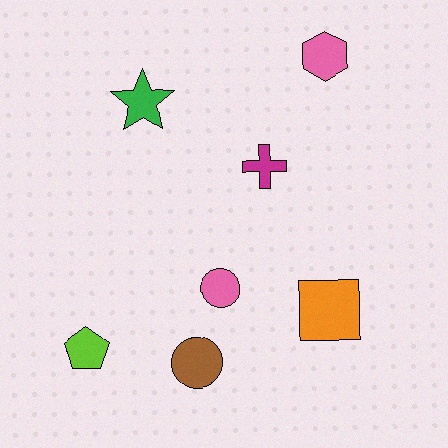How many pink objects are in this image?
There are 2 pink objects.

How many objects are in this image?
There are 7 objects.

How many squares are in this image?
There is 1 square.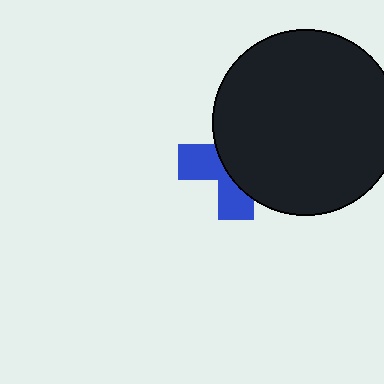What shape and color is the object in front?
The object in front is a black circle.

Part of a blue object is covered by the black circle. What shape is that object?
It is a cross.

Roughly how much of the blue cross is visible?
A small part of it is visible (roughly 39%).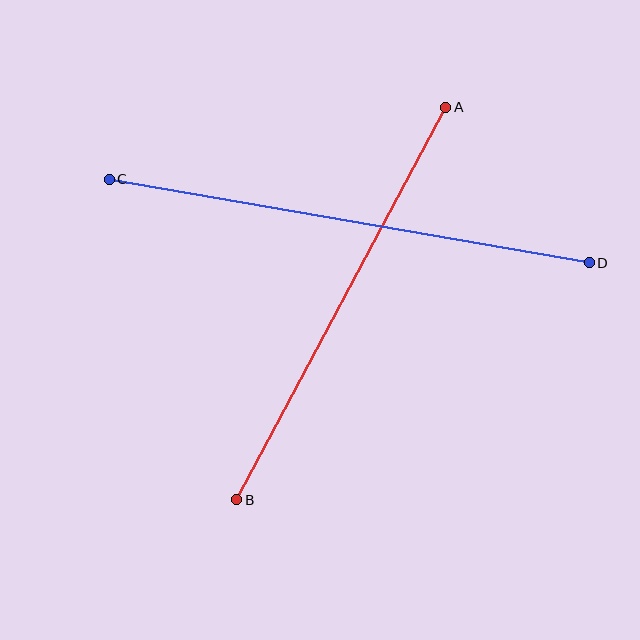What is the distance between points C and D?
The distance is approximately 487 pixels.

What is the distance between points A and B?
The distance is approximately 445 pixels.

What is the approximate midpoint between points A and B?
The midpoint is at approximately (341, 303) pixels.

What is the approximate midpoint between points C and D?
The midpoint is at approximately (349, 221) pixels.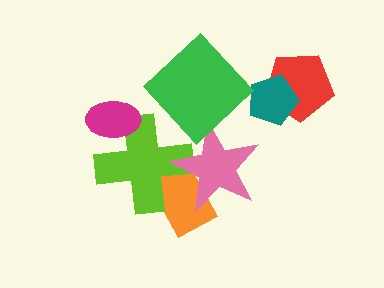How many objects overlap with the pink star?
2 objects overlap with the pink star.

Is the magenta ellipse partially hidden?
No, no other shape covers it.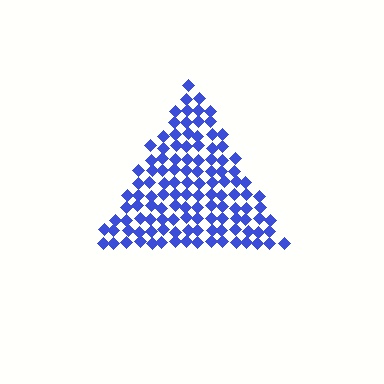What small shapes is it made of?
It is made of small diamonds.